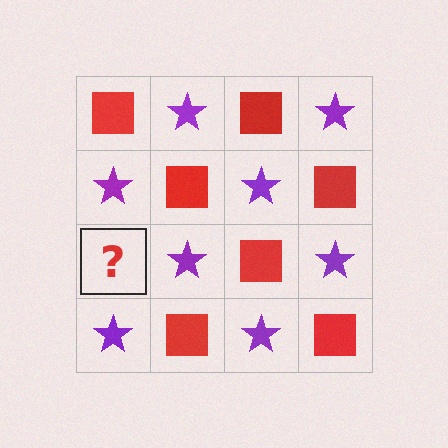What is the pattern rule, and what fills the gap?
The rule is that it alternates red square and purple star in a checkerboard pattern. The gap should be filled with a red square.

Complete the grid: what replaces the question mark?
The question mark should be replaced with a red square.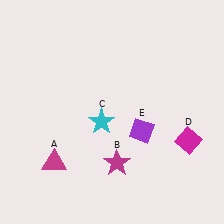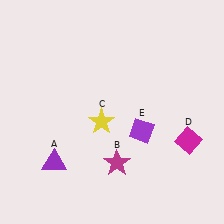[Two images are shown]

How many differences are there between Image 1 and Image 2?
There are 2 differences between the two images.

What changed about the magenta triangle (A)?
In Image 1, A is magenta. In Image 2, it changed to purple.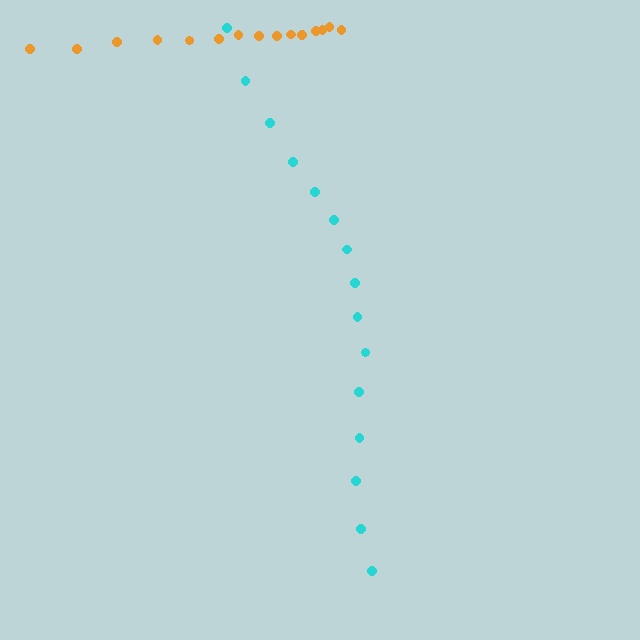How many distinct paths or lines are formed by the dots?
There are 2 distinct paths.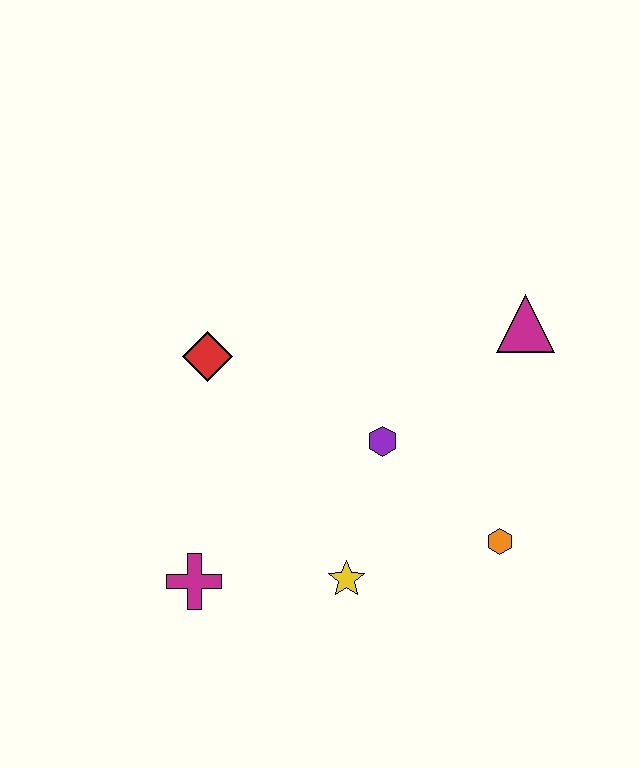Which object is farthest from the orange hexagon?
The red diamond is farthest from the orange hexagon.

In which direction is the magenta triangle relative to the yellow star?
The magenta triangle is above the yellow star.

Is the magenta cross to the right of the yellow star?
No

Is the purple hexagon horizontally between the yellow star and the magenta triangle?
Yes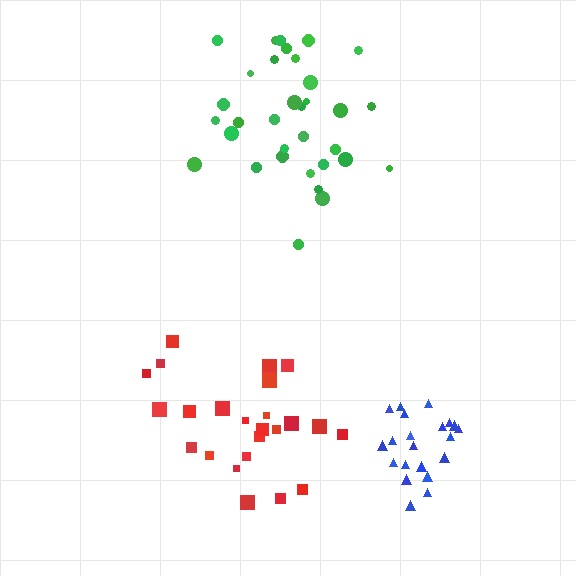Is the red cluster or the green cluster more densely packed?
Red.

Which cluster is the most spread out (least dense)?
Green.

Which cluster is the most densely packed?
Blue.